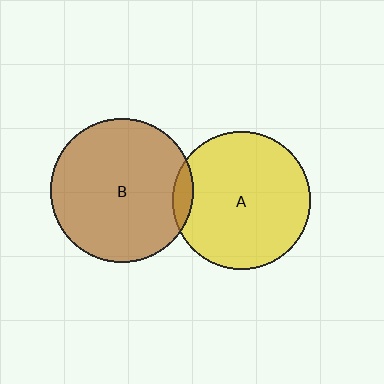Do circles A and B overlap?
Yes.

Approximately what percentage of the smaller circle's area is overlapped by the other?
Approximately 5%.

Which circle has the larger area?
Circle B (brown).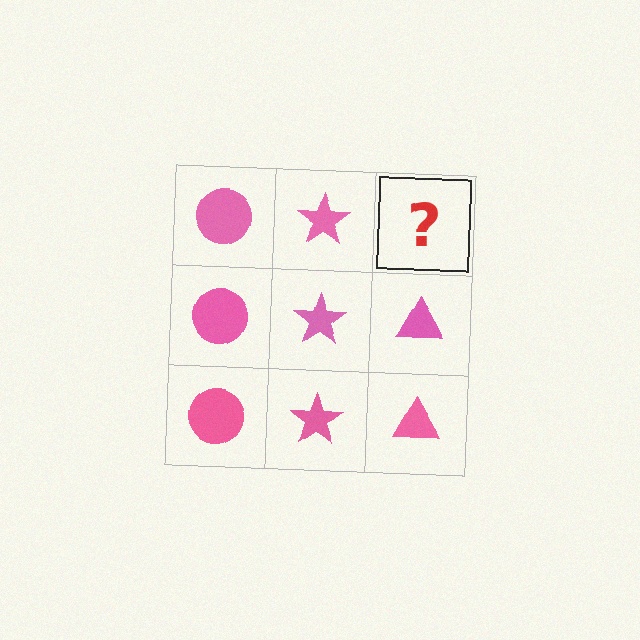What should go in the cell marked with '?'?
The missing cell should contain a pink triangle.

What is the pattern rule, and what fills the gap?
The rule is that each column has a consistent shape. The gap should be filled with a pink triangle.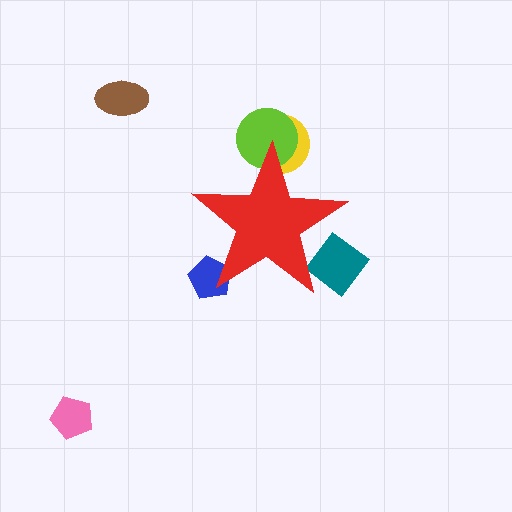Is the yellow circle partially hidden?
Yes, the yellow circle is partially hidden behind the red star.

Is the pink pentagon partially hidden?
No, the pink pentagon is fully visible.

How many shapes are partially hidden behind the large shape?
4 shapes are partially hidden.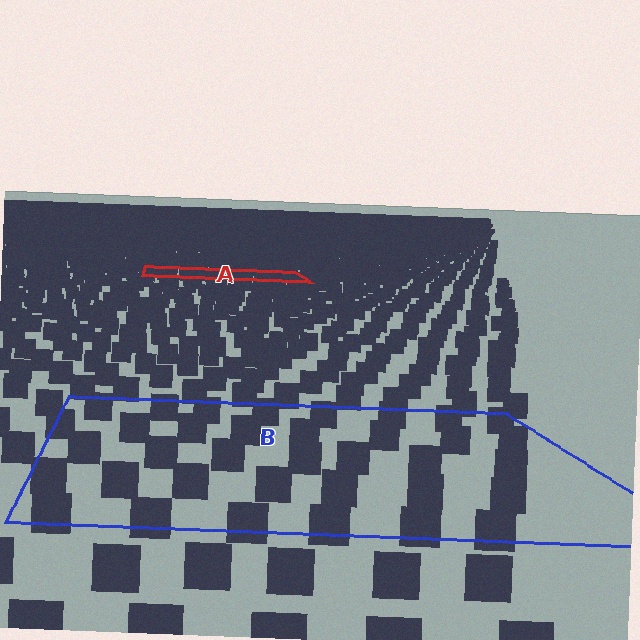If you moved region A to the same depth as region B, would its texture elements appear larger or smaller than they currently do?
They would appear larger. At a closer depth, the same texture elements are projected at a bigger on-screen size.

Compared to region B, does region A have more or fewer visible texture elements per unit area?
Region A has more texture elements per unit area — they are packed more densely because it is farther away.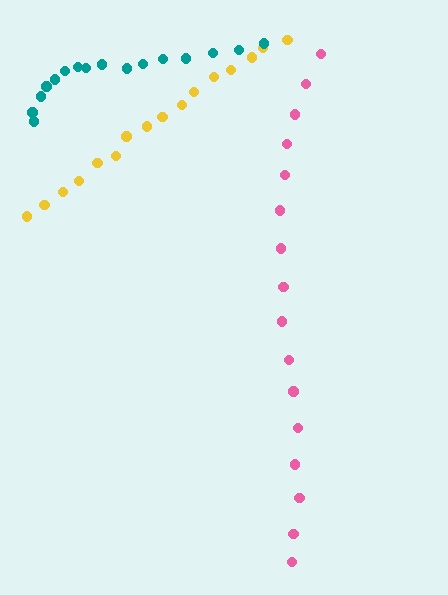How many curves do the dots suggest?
There are 3 distinct paths.